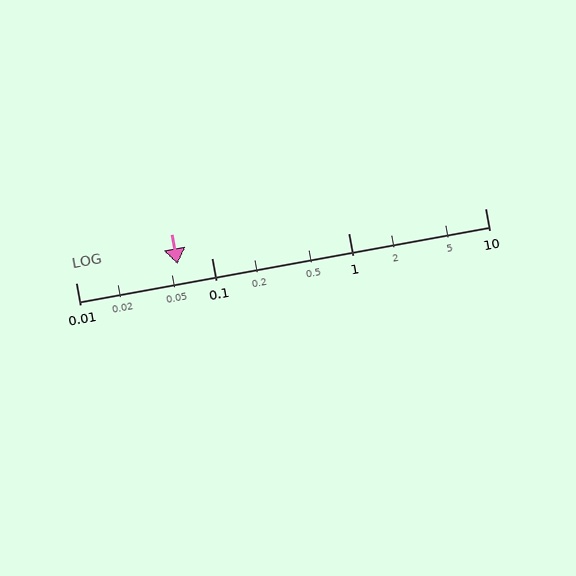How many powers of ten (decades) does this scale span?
The scale spans 3 decades, from 0.01 to 10.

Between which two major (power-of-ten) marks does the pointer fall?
The pointer is between 0.01 and 0.1.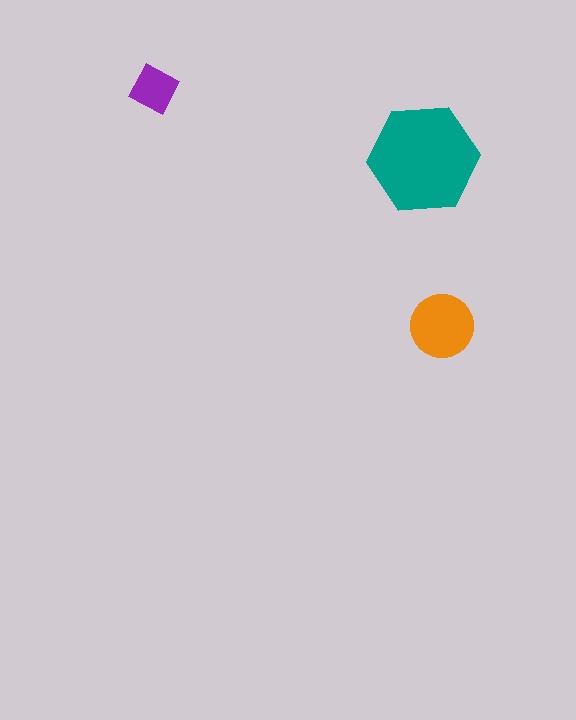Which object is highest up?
The purple diamond is topmost.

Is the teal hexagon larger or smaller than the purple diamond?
Larger.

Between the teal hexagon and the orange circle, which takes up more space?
The teal hexagon.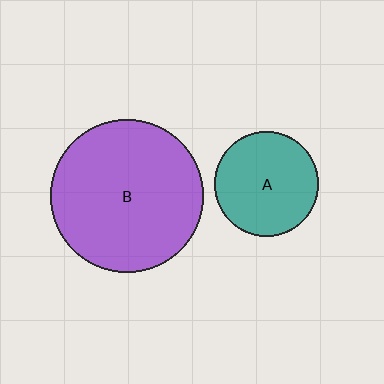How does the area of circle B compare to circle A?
Approximately 2.1 times.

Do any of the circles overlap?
No, none of the circles overlap.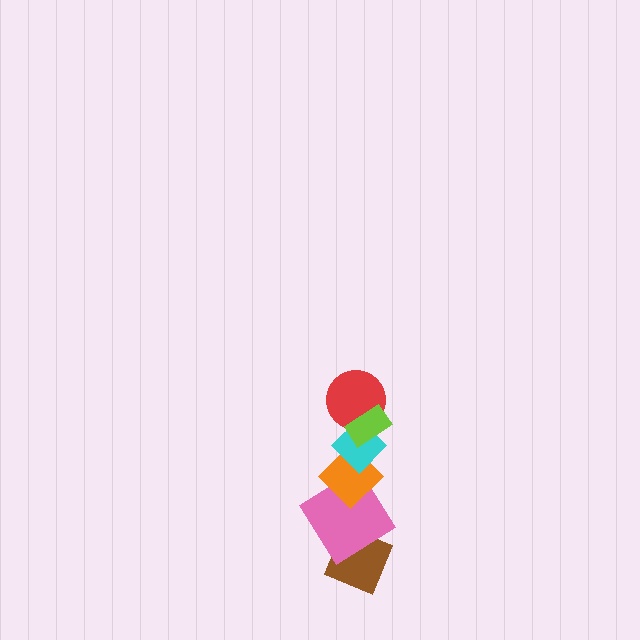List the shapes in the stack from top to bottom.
From top to bottom: the lime rectangle, the red circle, the cyan diamond, the orange diamond, the pink diamond, the brown diamond.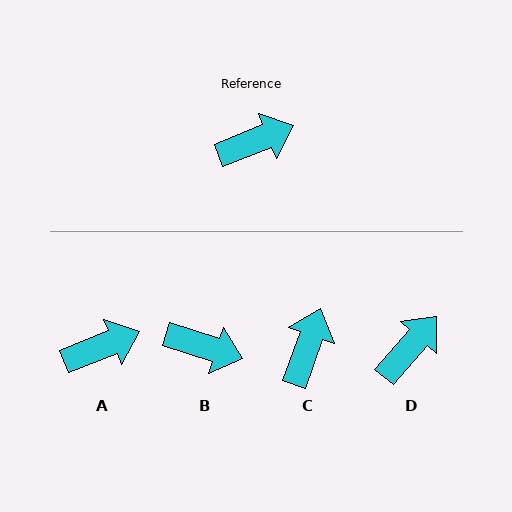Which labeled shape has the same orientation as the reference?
A.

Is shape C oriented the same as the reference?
No, it is off by about 49 degrees.